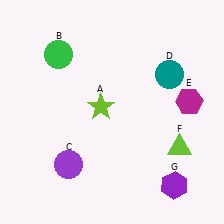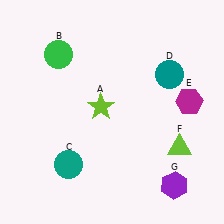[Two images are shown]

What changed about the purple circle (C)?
In Image 1, C is purple. In Image 2, it changed to teal.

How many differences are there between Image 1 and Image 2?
There is 1 difference between the two images.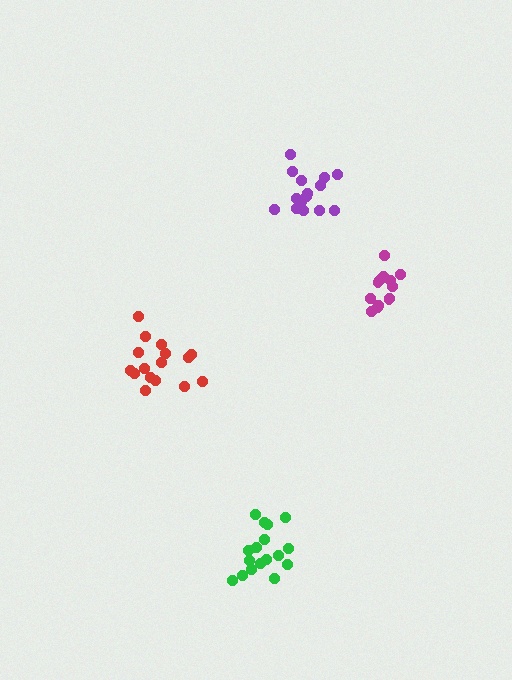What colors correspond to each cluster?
The clusters are colored: purple, magenta, red, green.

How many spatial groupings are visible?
There are 4 spatial groupings.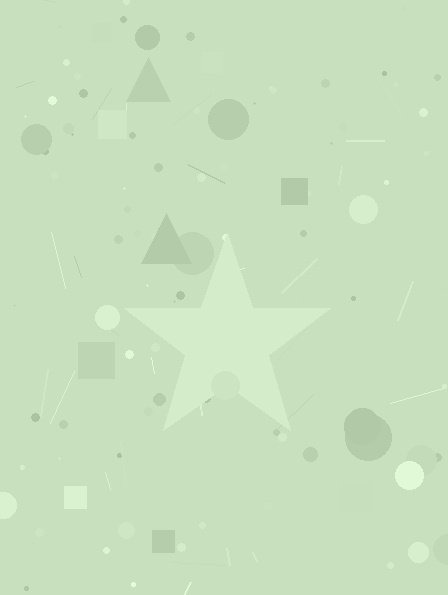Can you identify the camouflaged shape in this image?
The camouflaged shape is a star.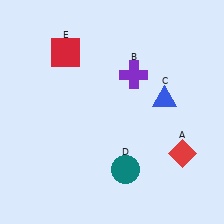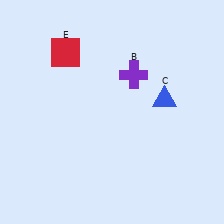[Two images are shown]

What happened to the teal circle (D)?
The teal circle (D) was removed in Image 2. It was in the bottom-right area of Image 1.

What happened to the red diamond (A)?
The red diamond (A) was removed in Image 2. It was in the bottom-right area of Image 1.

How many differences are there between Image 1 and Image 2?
There are 2 differences between the two images.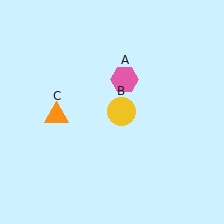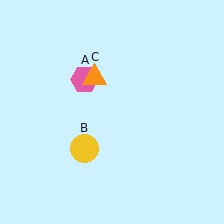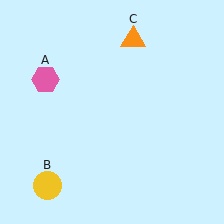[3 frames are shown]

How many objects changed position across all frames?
3 objects changed position: pink hexagon (object A), yellow circle (object B), orange triangle (object C).